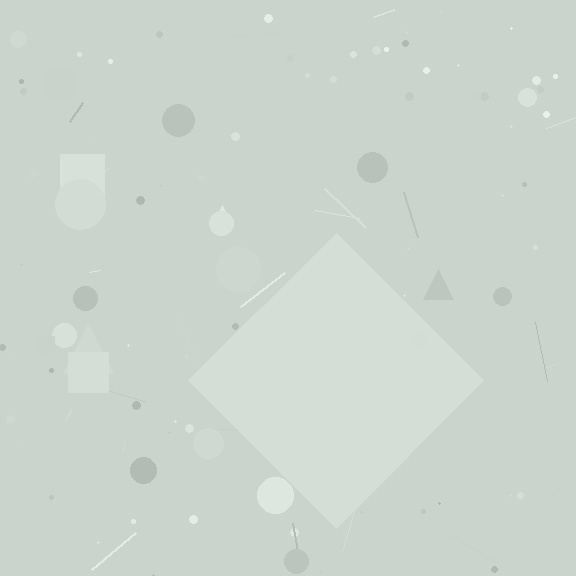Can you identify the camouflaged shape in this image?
The camouflaged shape is a diamond.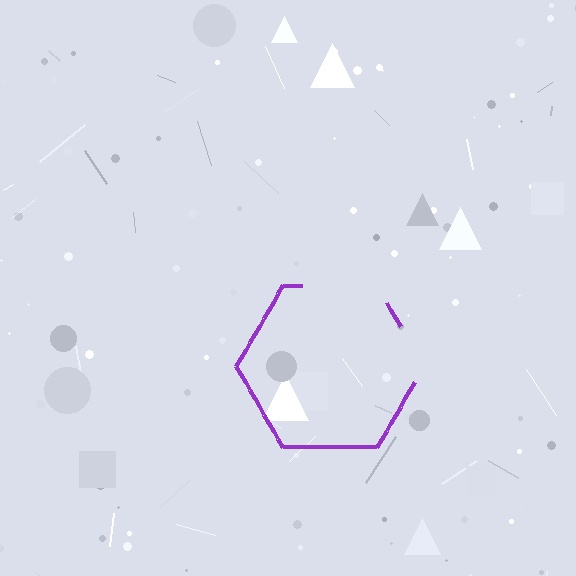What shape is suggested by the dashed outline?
The dashed outline suggests a hexagon.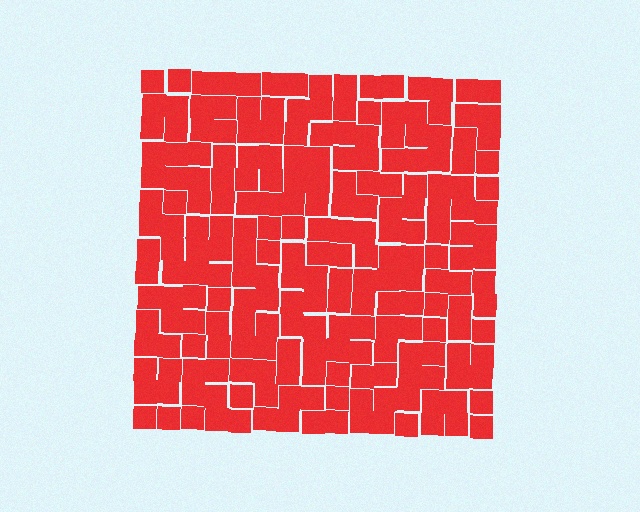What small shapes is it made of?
It is made of small squares.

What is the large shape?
The large shape is a square.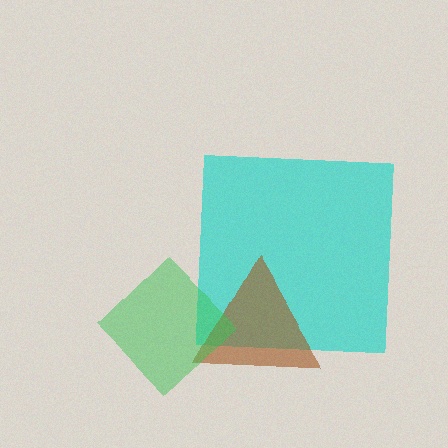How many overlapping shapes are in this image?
There are 3 overlapping shapes in the image.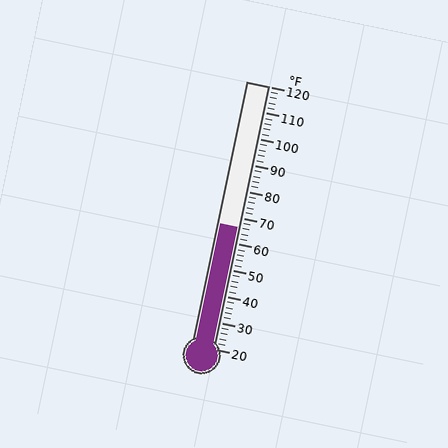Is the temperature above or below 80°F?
The temperature is below 80°F.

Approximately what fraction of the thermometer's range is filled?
The thermometer is filled to approximately 45% of its range.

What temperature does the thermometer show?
The thermometer shows approximately 66°F.